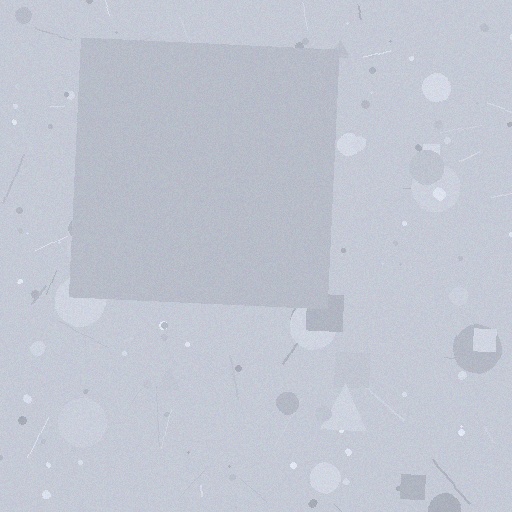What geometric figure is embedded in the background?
A square is embedded in the background.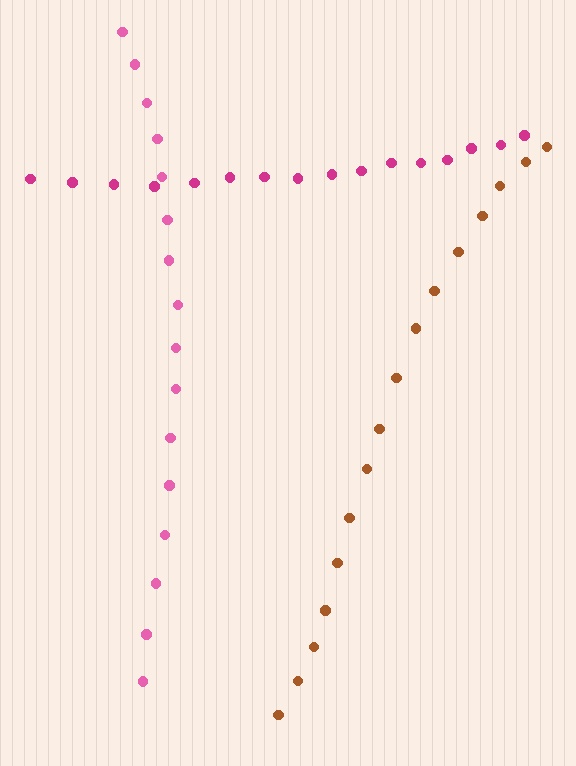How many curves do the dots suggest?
There are 3 distinct paths.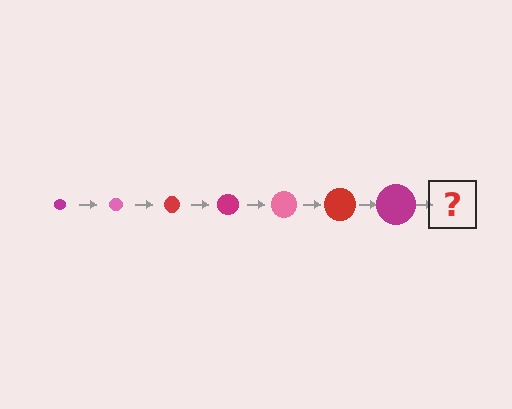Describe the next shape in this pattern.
It should be a pink circle, larger than the previous one.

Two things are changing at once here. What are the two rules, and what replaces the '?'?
The two rules are that the circle grows larger each step and the color cycles through magenta, pink, and red. The '?' should be a pink circle, larger than the previous one.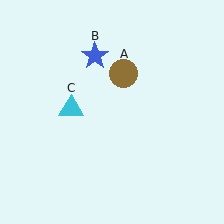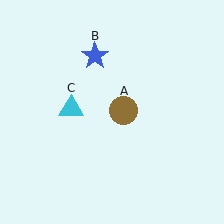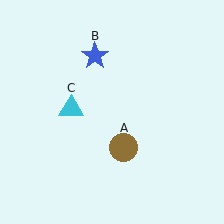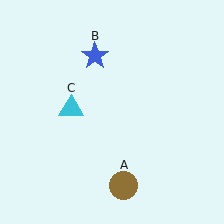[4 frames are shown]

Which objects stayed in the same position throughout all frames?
Blue star (object B) and cyan triangle (object C) remained stationary.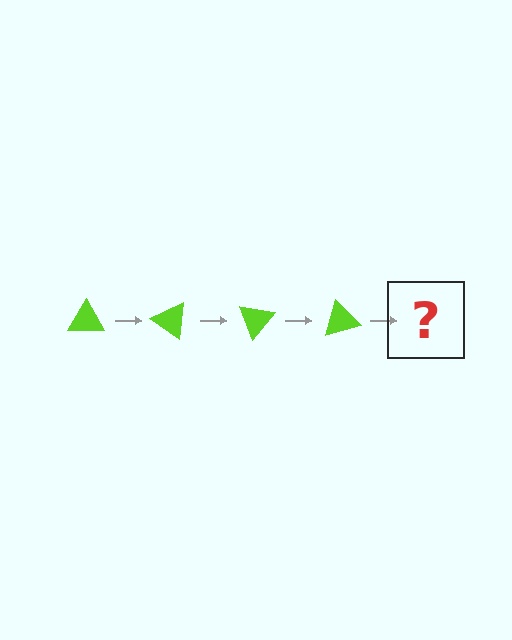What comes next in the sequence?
The next element should be a lime triangle rotated 140 degrees.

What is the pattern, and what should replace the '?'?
The pattern is that the triangle rotates 35 degrees each step. The '?' should be a lime triangle rotated 140 degrees.